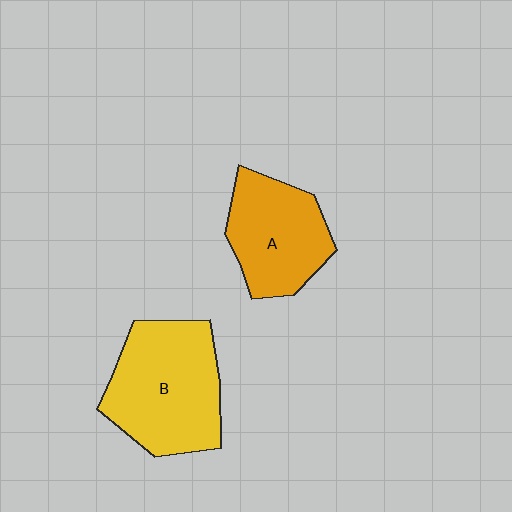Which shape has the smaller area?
Shape A (orange).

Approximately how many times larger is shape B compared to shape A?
Approximately 1.3 times.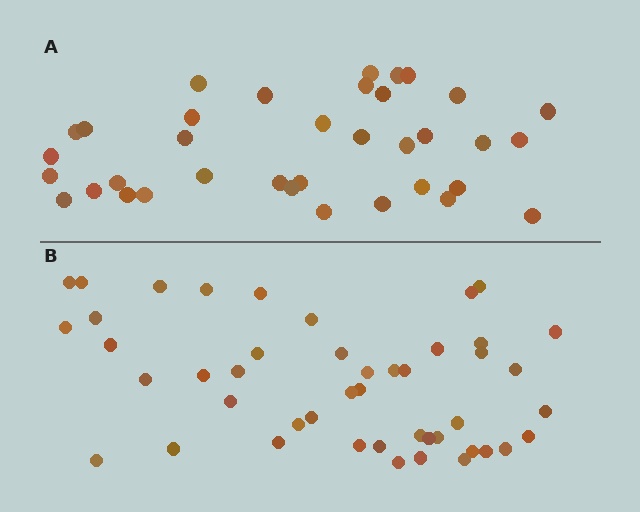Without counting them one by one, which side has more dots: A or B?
Region B (the bottom region) has more dots.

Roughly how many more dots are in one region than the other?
Region B has roughly 10 or so more dots than region A.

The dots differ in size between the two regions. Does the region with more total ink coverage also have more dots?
No. Region A has more total ink coverage because its dots are larger, but region B actually contains more individual dots. Total area can be misleading — the number of items is what matters here.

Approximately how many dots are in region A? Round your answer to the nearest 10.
About 40 dots. (The exact count is 36, which rounds to 40.)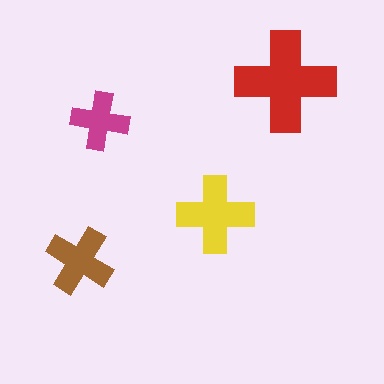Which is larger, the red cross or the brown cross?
The red one.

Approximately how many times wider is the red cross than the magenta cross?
About 1.5 times wider.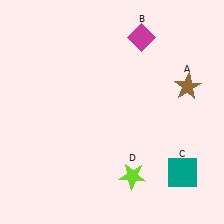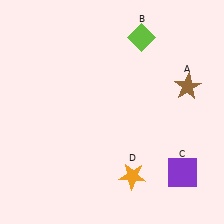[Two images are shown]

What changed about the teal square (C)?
In Image 1, C is teal. In Image 2, it changed to purple.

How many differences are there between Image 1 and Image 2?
There are 3 differences between the two images.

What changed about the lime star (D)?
In Image 1, D is lime. In Image 2, it changed to orange.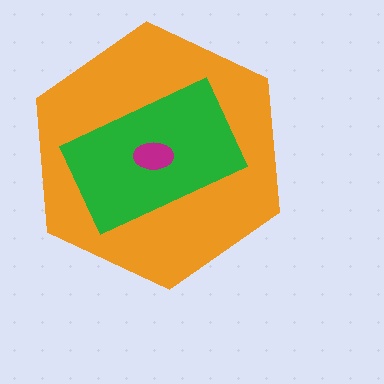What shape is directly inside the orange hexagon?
The green rectangle.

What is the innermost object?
The magenta ellipse.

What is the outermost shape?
The orange hexagon.